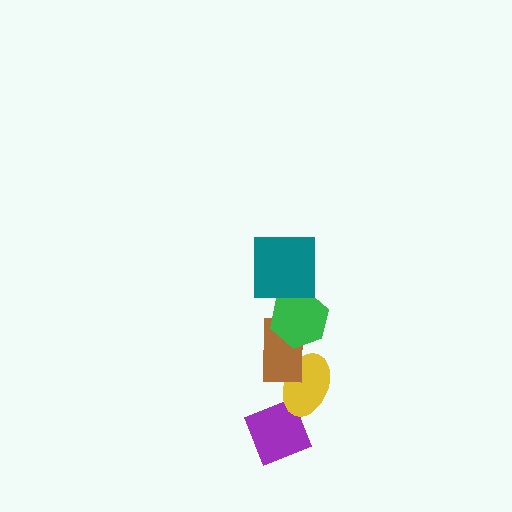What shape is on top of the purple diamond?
The yellow ellipse is on top of the purple diamond.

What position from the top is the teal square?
The teal square is 1st from the top.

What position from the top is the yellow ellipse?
The yellow ellipse is 4th from the top.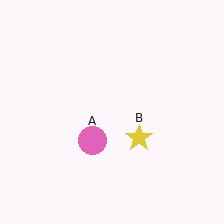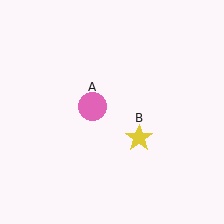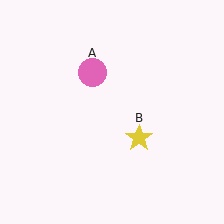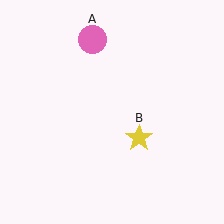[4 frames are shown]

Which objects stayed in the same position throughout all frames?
Yellow star (object B) remained stationary.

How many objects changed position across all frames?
1 object changed position: pink circle (object A).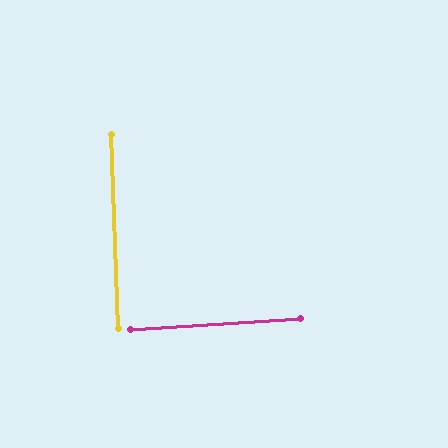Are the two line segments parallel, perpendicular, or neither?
Perpendicular — they meet at approximately 88°.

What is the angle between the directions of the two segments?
Approximately 88 degrees.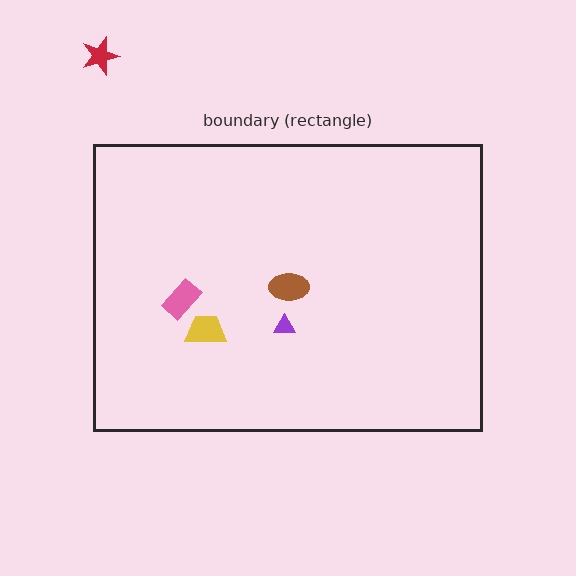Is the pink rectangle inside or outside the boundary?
Inside.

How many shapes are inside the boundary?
4 inside, 1 outside.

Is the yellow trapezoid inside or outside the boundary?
Inside.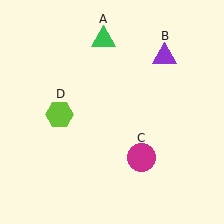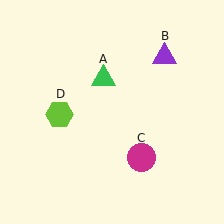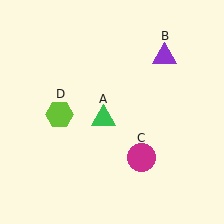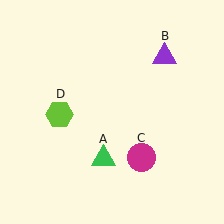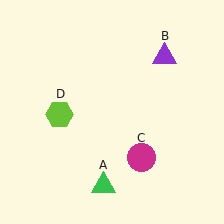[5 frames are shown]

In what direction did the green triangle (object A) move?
The green triangle (object A) moved down.